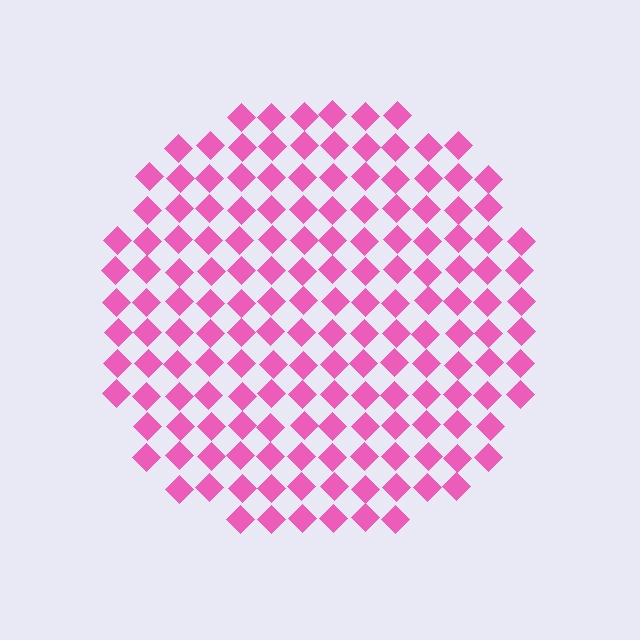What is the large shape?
The large shape is a circle.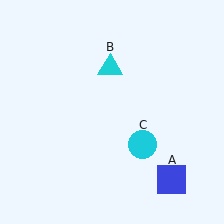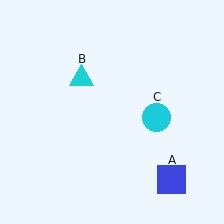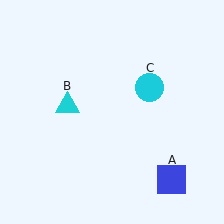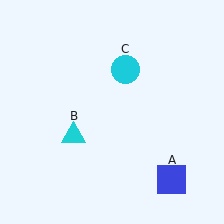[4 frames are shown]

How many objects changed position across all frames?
2 objects changed position: cyan triangle (object B), cyan circle (object C).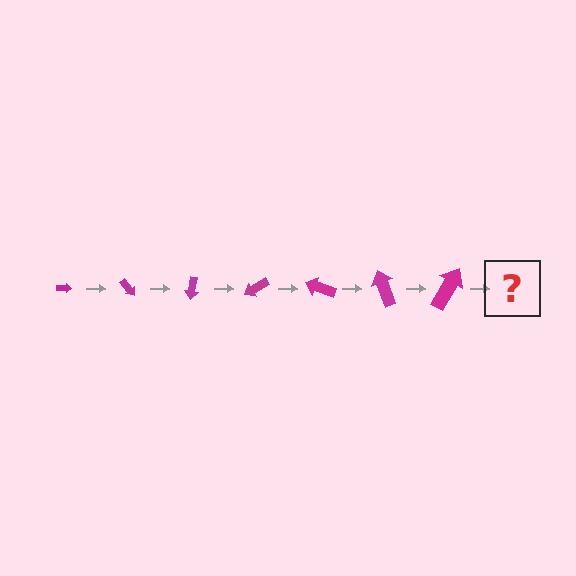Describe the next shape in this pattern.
It should be an arrow, larger than the previous one and rotated 350 degrees from the start.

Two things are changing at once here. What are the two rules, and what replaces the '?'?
The two rules are that the arrow grows larger each step and it rotates 50 degrees each step. The '?' should be an arrow, larger than the previous one and rotated 350 degrees from the start.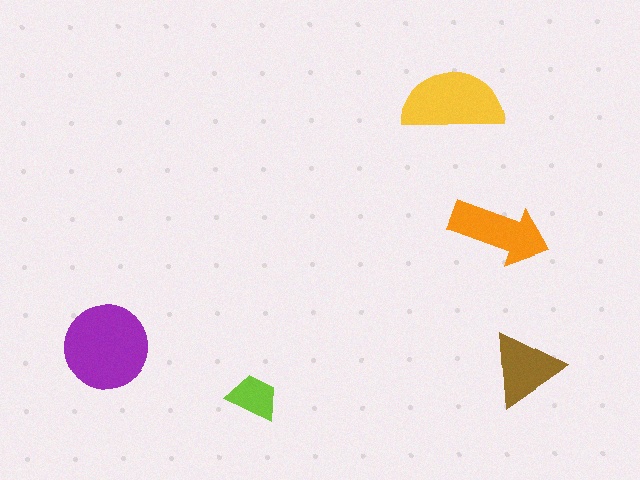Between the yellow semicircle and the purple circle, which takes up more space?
The purple circle.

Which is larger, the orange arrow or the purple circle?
The purple circle.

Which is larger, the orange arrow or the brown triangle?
The orange arrow.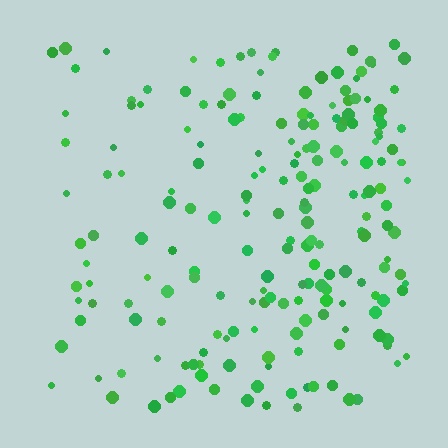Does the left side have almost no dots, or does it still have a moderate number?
Still a moderate number, just noticeably fewer than the right.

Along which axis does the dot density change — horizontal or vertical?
Horizontal.